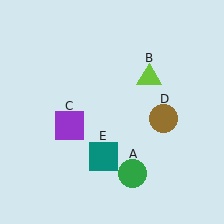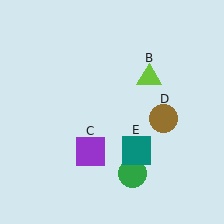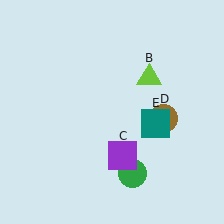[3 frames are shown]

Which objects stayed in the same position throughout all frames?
Green circle (object A) and lime triangle (object B) and brown circle (object D) remained stationary.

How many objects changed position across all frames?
2 objects changed position: purple square (object C), teal square (object E).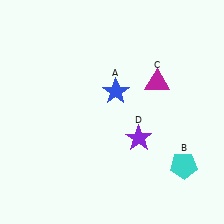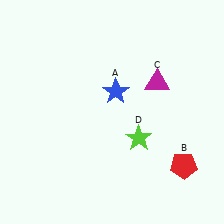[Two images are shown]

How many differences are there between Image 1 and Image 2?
There are 2 differences between the two images.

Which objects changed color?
B changed from cyan to red. D changed from purple to lime.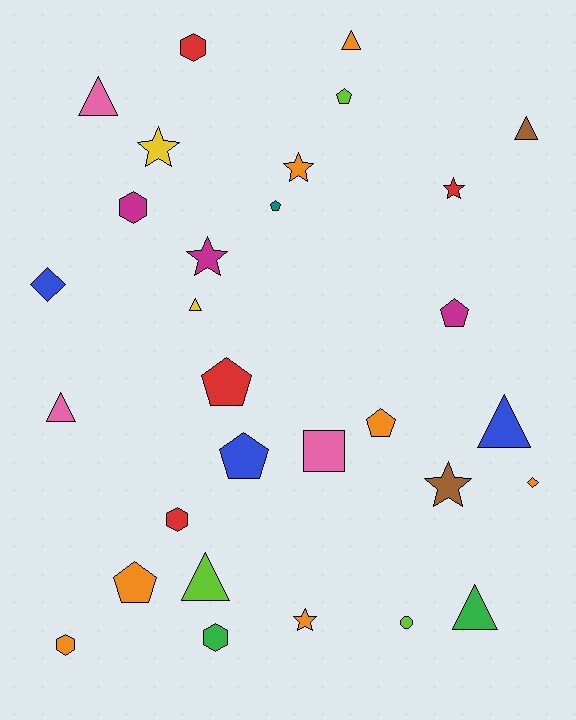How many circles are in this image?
There is 1 circle.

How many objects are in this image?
There are 30 objects.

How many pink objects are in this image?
There are 3 pink objects.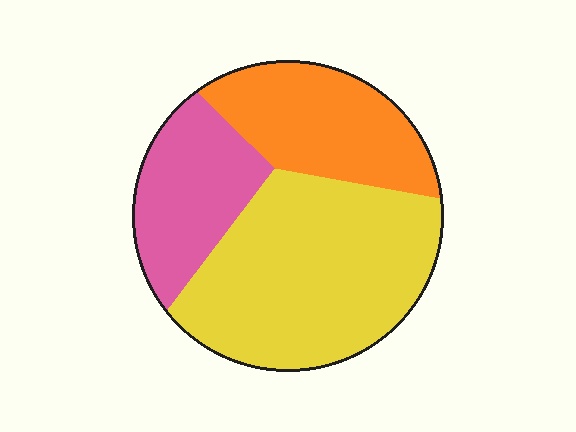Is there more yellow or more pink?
Yellow.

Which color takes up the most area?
Yellow, at roughly 50%.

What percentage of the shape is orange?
Orange takes up between a sixth and a third of the shape.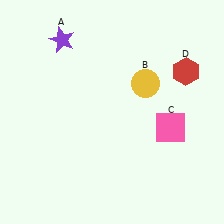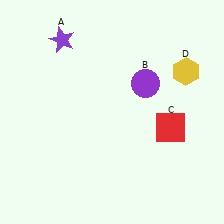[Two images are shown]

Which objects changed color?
B changed from yellow to purple. C changed from pink to red. D changed from red to yellow.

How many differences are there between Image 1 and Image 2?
There are 3 differences between the two images.